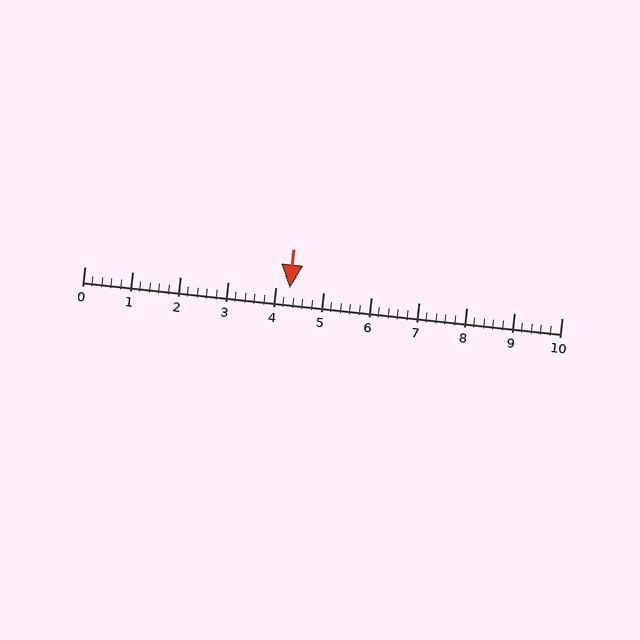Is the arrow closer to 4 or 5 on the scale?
The arrow is closer to 4.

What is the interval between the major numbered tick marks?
The major tick marks are spaced 1 units apart.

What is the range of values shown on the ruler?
The ruler shows values from 0 to 10.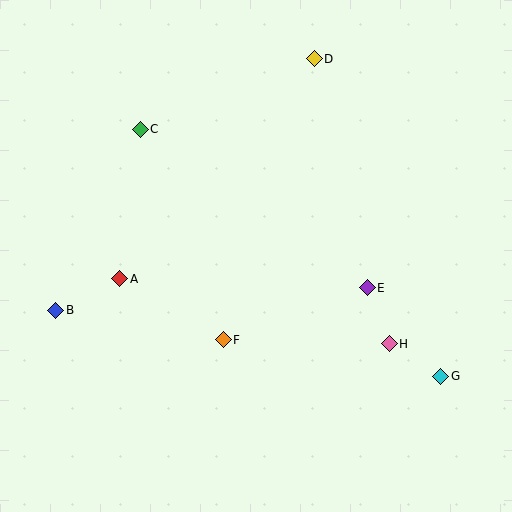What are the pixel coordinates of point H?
Point H is at (389, 344).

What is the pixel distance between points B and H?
The distance between B and H is 335 pixels.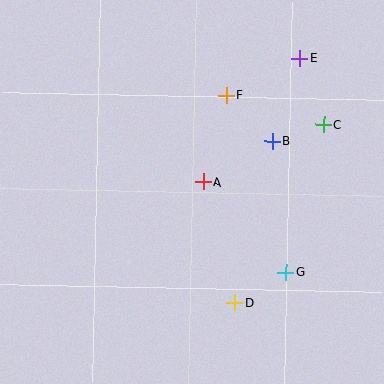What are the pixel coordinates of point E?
Point E is at (299, 58).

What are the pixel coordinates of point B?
Point B is at (272, 141).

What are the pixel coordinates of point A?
Point A is at (204, 182).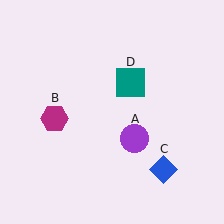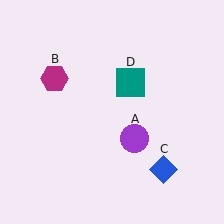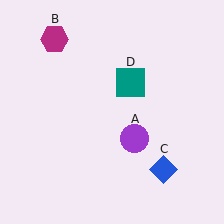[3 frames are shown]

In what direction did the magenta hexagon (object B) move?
The magenta hexagon (object B) moved up.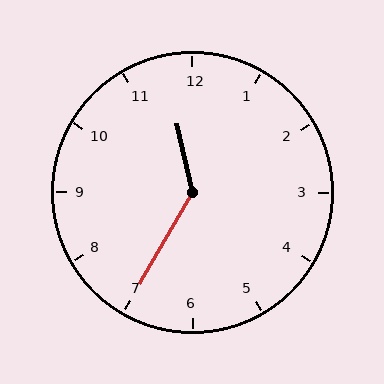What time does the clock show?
11:35.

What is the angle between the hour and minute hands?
Approximately 138 degrees.